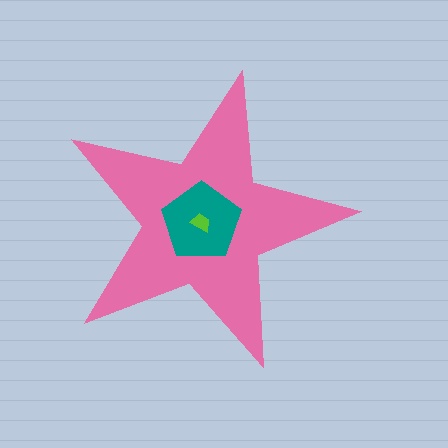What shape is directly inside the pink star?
The teal pentagon.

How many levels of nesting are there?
3.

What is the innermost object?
The lime trapezoid.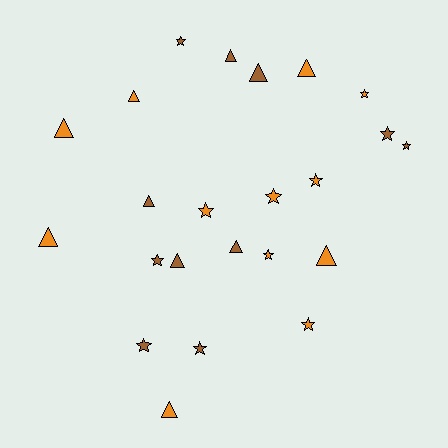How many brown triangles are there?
There are 5 brown triangles.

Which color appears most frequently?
Orange, with 12 objects.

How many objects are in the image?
There are 23 objects.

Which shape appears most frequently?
Star, with 12 objects.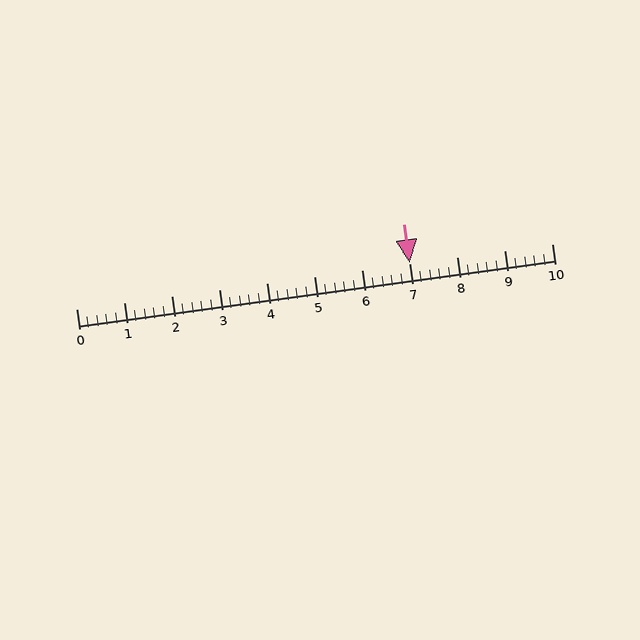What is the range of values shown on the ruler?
The ruler shows values from 0 to 10.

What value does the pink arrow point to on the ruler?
The pink arrow points to approximately 7.0.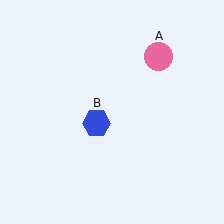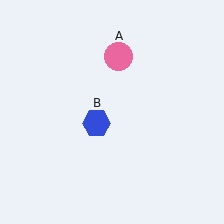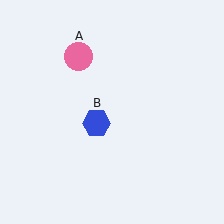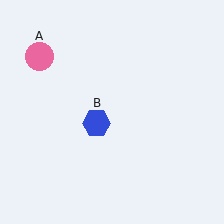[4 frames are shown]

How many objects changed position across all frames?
1 object changed position: pink circle (object A).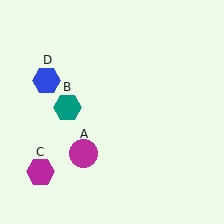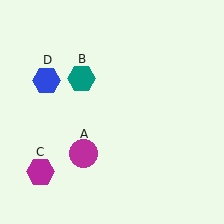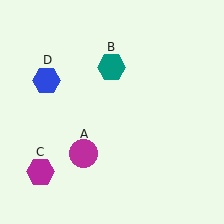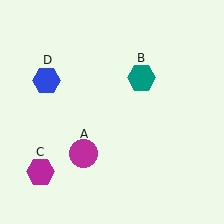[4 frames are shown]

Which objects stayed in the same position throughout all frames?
Magenta circle (object A) and magenta hexagon (object C) and blue hexagon (object D) remained stationary.